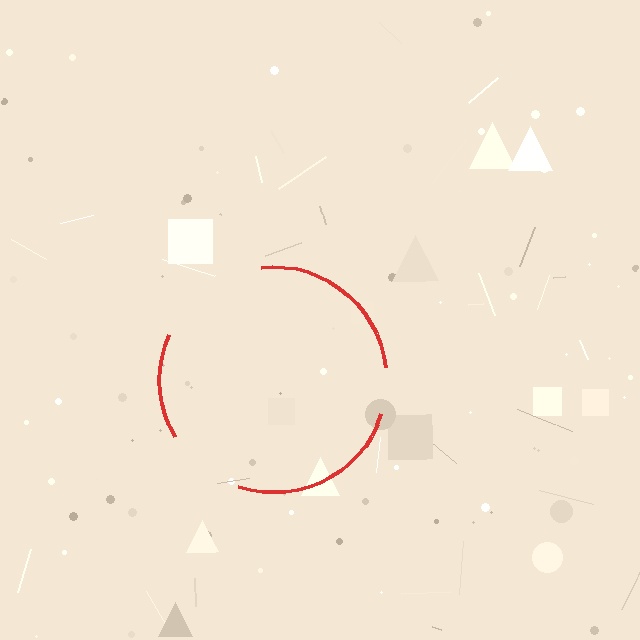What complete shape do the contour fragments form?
The contour fragments form a circle.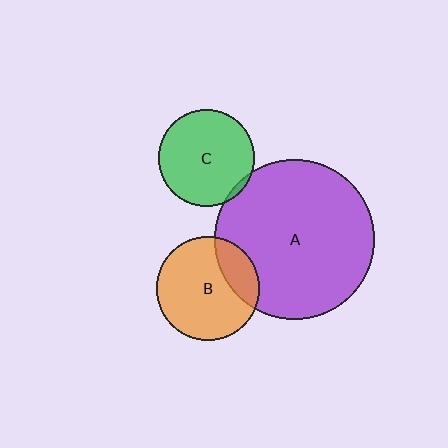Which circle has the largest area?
Circle A (purple).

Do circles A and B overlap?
Yes.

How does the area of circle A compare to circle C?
Approximately 2.7 times.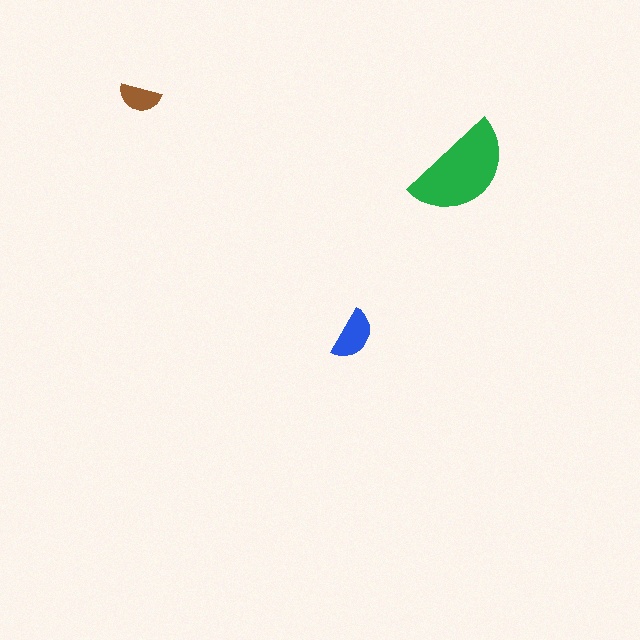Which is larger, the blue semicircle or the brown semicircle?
The blue one.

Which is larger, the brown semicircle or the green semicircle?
The green one.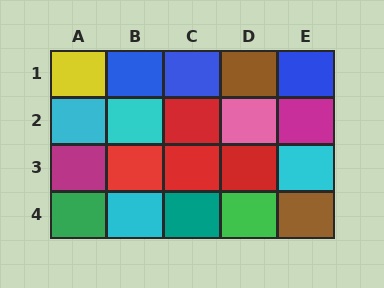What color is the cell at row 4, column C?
Teal.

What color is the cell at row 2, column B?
Cyan.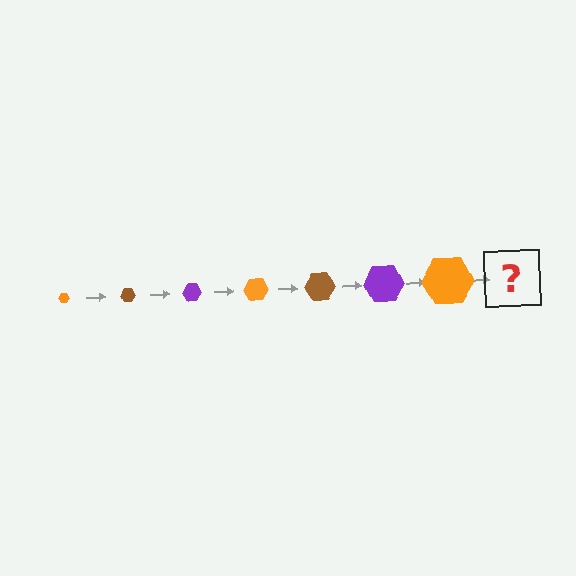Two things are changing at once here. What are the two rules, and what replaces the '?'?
The two rules are that the hexagon grows larger each step and the color cycles through orange, brown, and purple. The '?' should be a brown hexagon, larger than the previous one.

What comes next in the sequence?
The next element should be a brown hexagon, larger than the previous one.